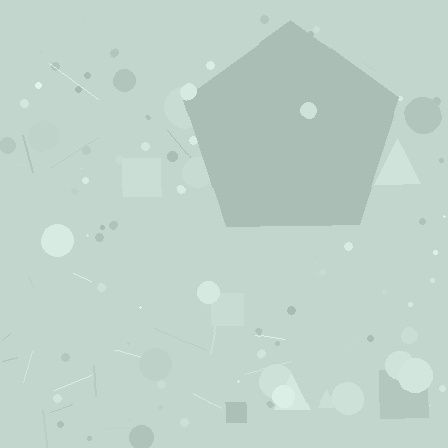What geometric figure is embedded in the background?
A pentagon is embedded in the background.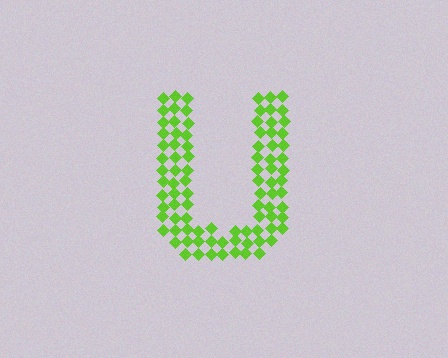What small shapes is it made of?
It is made of small diamonds.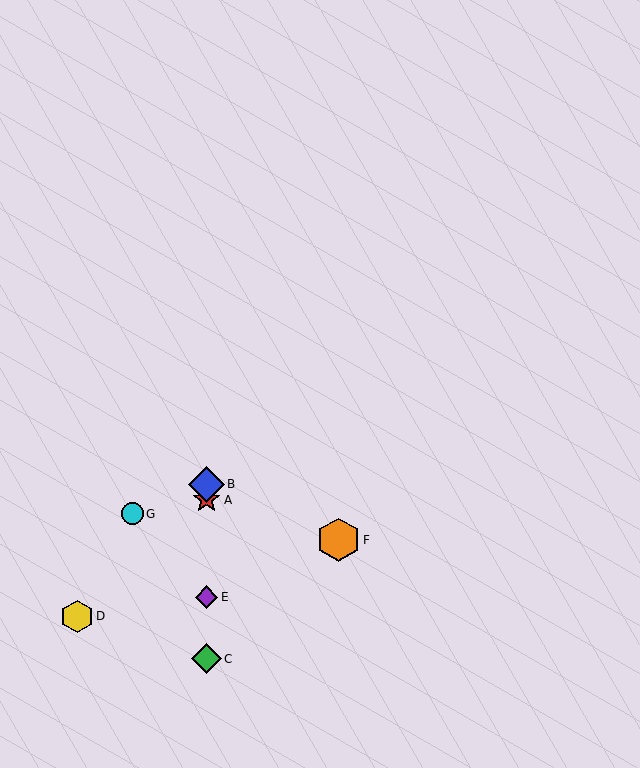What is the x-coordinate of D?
Object D is at x≈77.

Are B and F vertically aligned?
No, B is at x≈207 and F is at x≈339.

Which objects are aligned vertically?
Objects A, B, C, E are aligned vertically.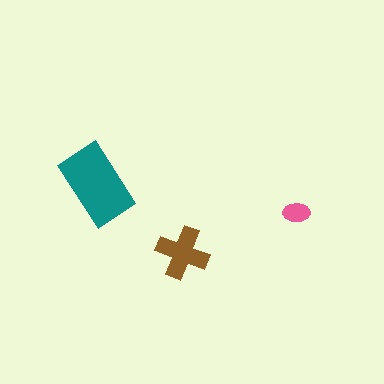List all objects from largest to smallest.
The teal rectangle, the brown cross, the pink ellipse.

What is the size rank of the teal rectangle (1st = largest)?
1st.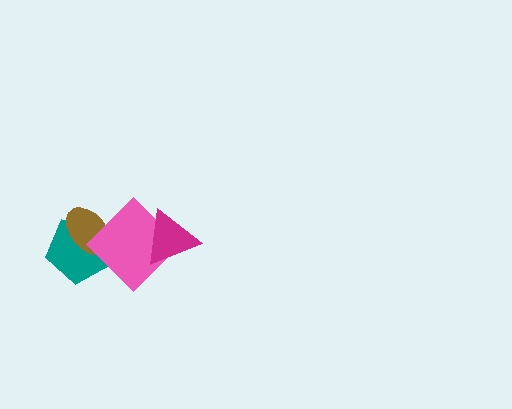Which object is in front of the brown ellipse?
The pink diamond is in front of the brown ellipse.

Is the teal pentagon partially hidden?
Yes, it is partially covered by another shape.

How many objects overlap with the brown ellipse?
2 objects overlap with the brown ellipse.